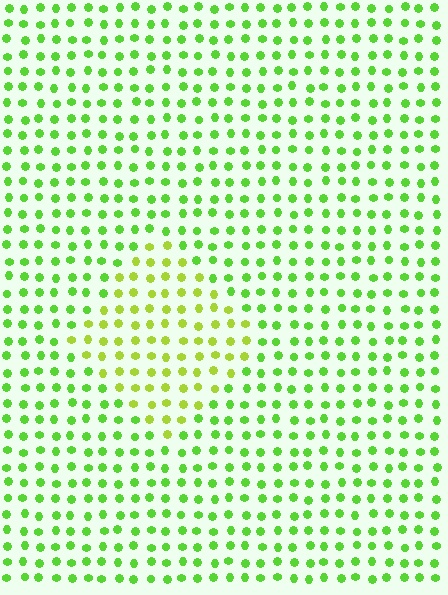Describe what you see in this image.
The image is filled with small lime elements in a uniform arrangement. A diamond-shaped region is visible where the elements are tinted to a slightly different hue, forming a subtle color boundary.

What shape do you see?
I see a diamond.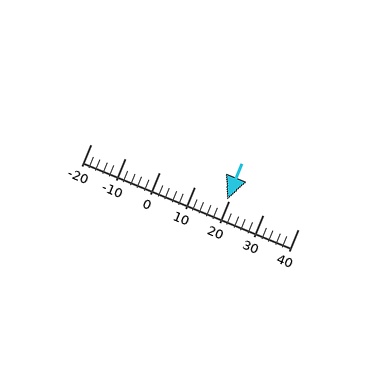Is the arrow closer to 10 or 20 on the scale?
The arrow is closer to 20.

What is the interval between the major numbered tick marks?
The major tick marks are spaced 10 units apart.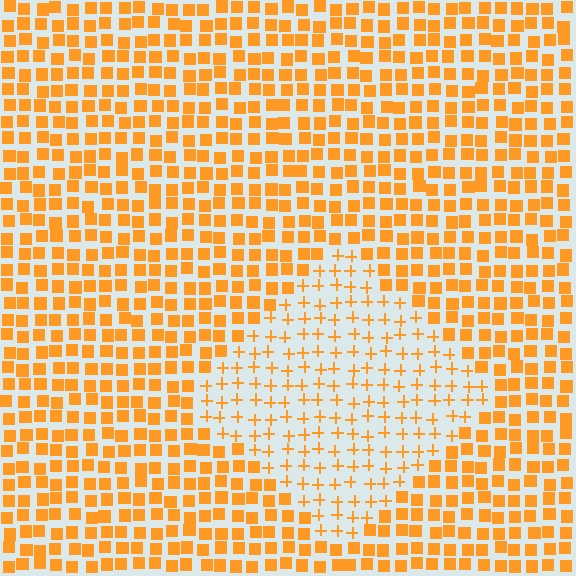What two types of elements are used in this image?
The image uses plus signs inside the diamond region and squares outside it.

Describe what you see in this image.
The image is filled with small orange elements arranged in a uniform grid. A diamond-shaped region contains plus signs, while the surrounding area contains squares. The boundary is defined purely by the change in element shape.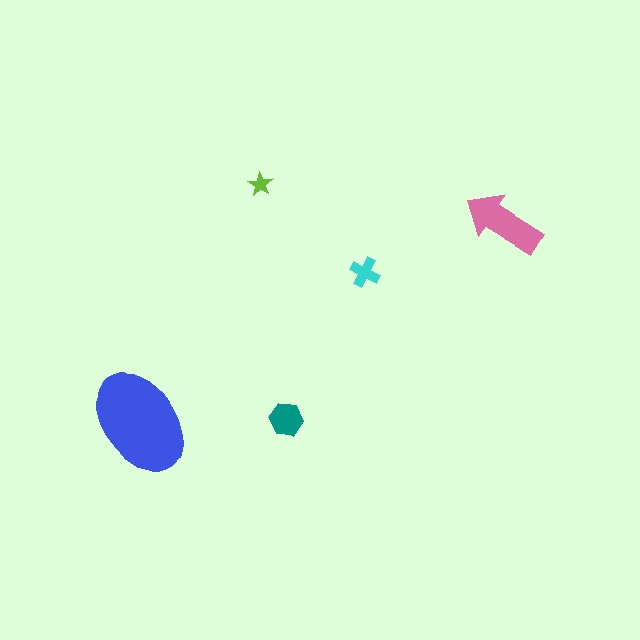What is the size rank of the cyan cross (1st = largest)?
4th.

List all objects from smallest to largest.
The lime star, the cyan cross, the teal hexagon, the pink arrow, the blue ellipse.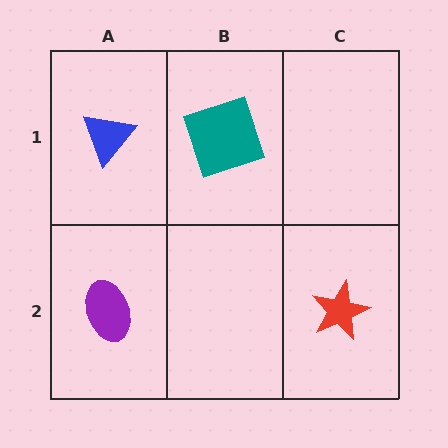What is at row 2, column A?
A purple ellipse.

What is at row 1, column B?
A teal square.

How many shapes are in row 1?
2 shapes.